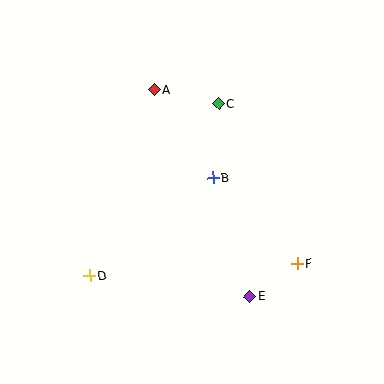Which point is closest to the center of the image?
Point B at (213, 178) is closest to the center.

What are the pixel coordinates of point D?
Point D is at (90, 276).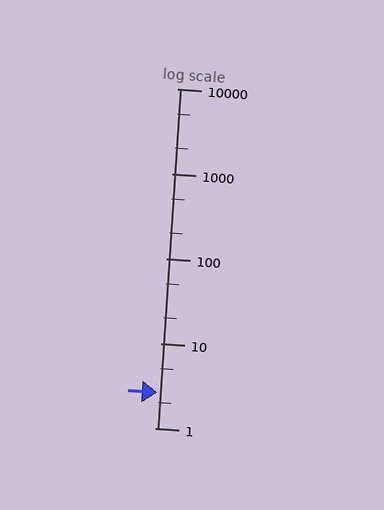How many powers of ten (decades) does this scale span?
The scale spans 4 decades, from 1 to 10000.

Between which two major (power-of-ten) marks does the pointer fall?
The pointer is between 1 and 10.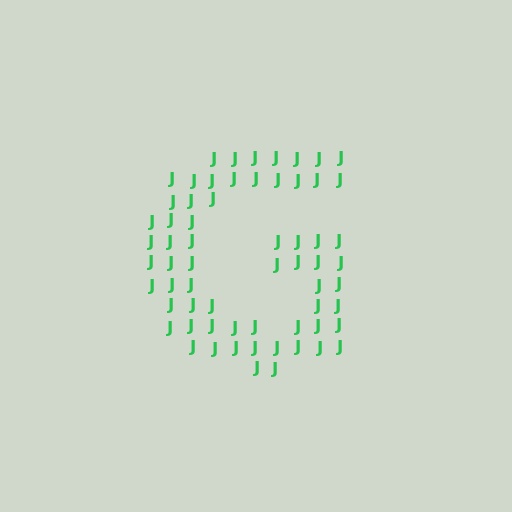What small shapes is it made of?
It is made of small letter J's.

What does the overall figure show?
The overall figure shows the letter G.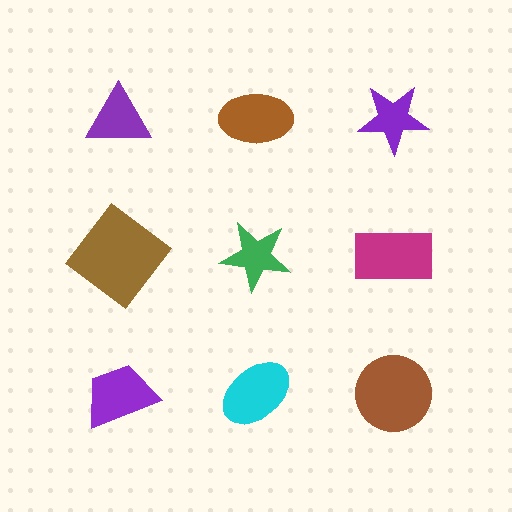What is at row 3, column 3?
A brown circle.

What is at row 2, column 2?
A green star.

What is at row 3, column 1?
A purple trapezoid.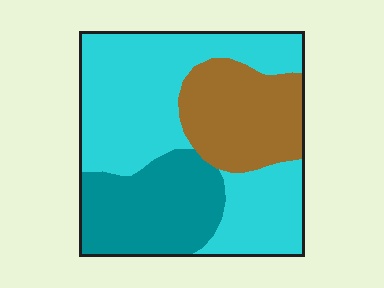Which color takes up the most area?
Cyan, at roughly 50%.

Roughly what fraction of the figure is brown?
Brown covers around 25% of the figure.